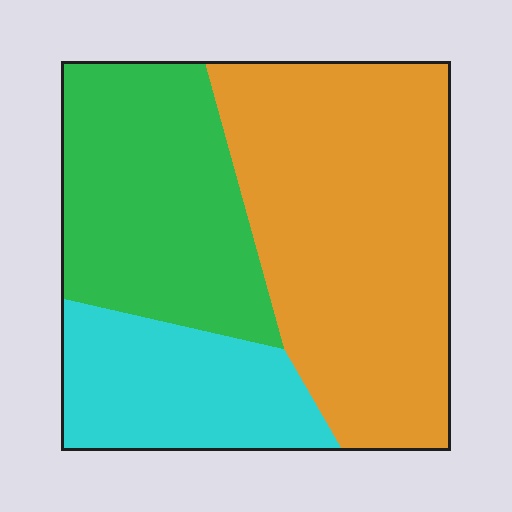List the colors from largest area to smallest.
From largest to smallest: orange, green, cyan.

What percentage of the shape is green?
Green covers 31% of the shape.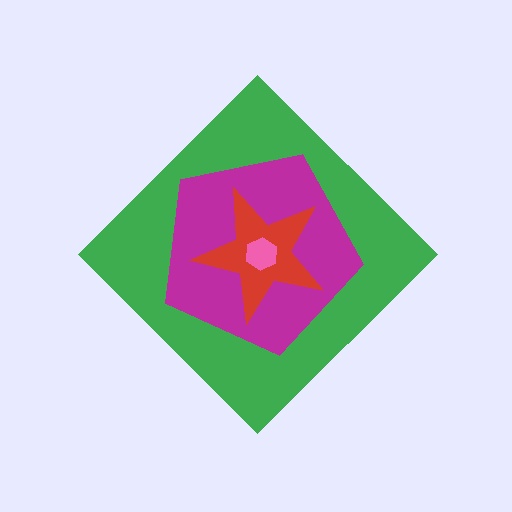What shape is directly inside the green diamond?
The magenta pentagon.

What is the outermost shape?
The green diamond.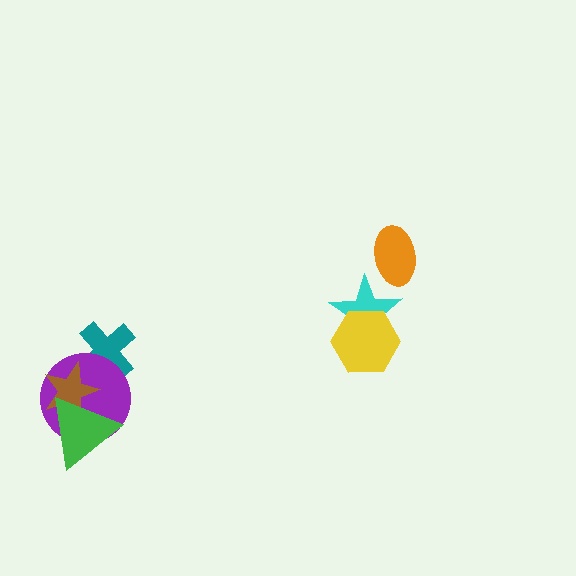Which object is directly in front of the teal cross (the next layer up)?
The purple circle is directly in front of the teal cross.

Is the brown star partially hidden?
Yes, it is partially covered by another shape.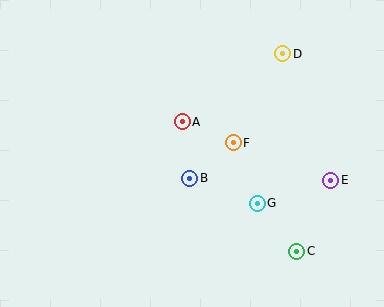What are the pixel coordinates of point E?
Point E is at (331, 180).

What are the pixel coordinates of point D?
Point D is at (283, 54).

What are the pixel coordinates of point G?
Point G is at (257, 203).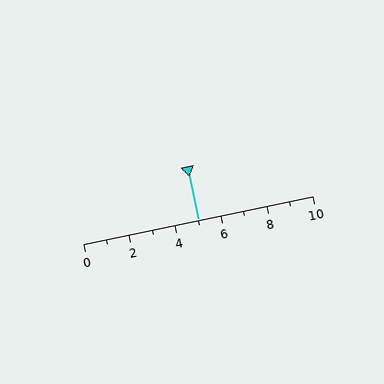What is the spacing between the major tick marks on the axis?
The major ticks are spaced 2 apart.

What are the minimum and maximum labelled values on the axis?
The axis runs from 0 to 10.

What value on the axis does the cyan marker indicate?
The marker indicates approximately 5.